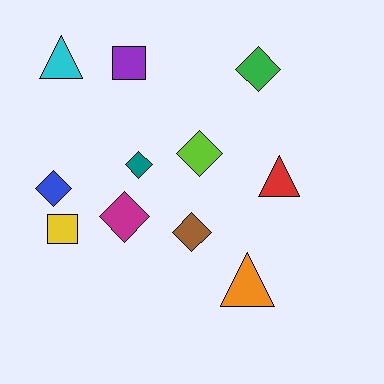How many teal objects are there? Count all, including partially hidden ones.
There is 1 teal object.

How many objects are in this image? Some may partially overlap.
There are 11 objects.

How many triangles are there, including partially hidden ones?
There are 3 triangles.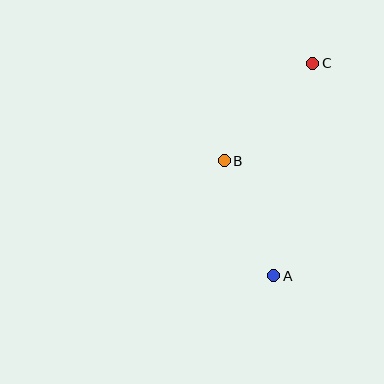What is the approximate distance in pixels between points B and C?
The distance between B and C is approximately 132 pixels.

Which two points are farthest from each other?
Points A and C are farthest from each other.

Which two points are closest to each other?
Points A and B are closest to each other.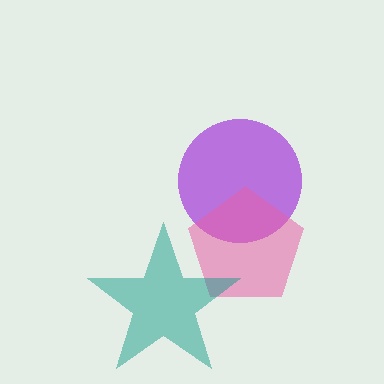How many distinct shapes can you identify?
There are 3 distinct shapes: a purple circle, a pink pentagon, a teal star.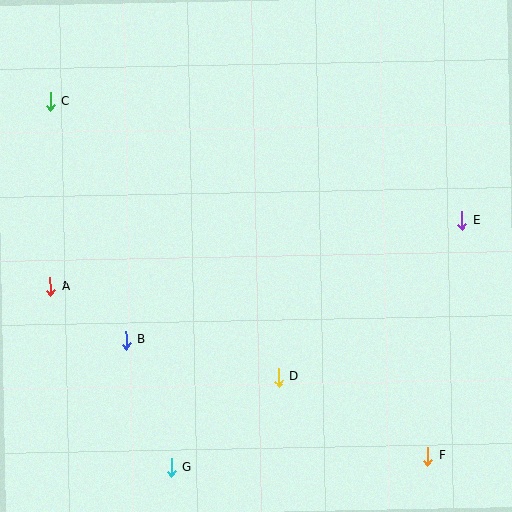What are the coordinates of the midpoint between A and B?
The midpoint between A and B is at (88, 313).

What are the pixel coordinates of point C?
Point C is at (50, 101).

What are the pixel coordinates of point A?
Point A is at (50, 286).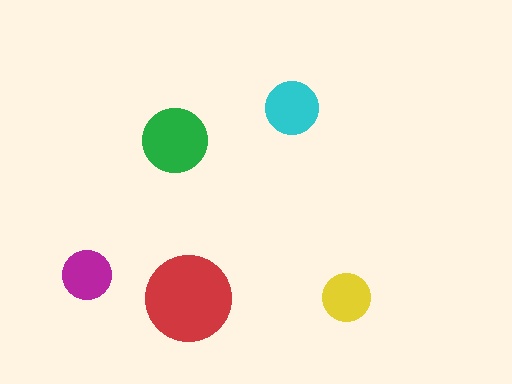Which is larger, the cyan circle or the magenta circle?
The cyan one.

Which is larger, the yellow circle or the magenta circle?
The magenta one.